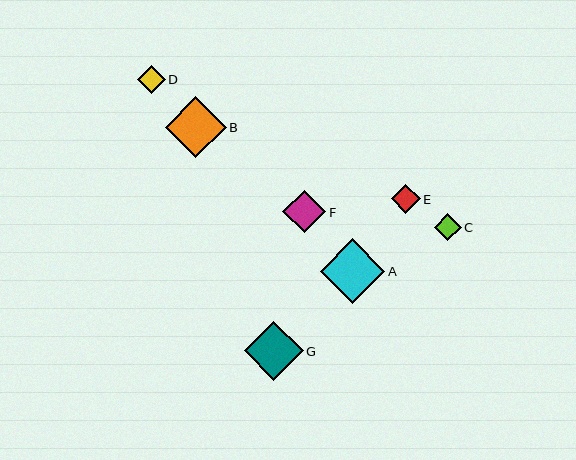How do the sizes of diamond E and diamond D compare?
Diamond E and diamond D are approximately the same size.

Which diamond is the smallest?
Diamond C is the smallest with a size of approximately 27 pixels.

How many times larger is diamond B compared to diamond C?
Diamond B is approximately 2.3 times the size of diamond C.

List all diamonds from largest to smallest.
From largest to smallest: A, B, G, F, E, D, C.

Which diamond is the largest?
Diamond A is the largest with a size of approximately 65 pixels.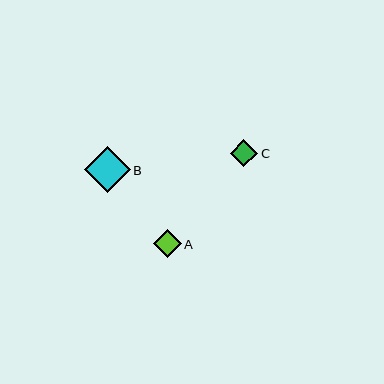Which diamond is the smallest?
Diamond C is the smallest with a size of approximately 27 pixels.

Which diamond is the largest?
Diamond B is the largest with a size of approximately 46 pixels.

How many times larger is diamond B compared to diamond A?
Diamond B is approximately 1.6 times the size of diamond A.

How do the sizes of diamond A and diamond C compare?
Diamond A and diamond C are approximately the same size.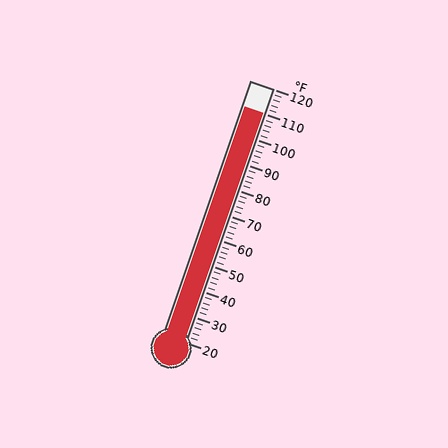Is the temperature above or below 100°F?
The temperature is above 100°F.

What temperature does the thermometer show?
The thermometer shows approximately 110°F.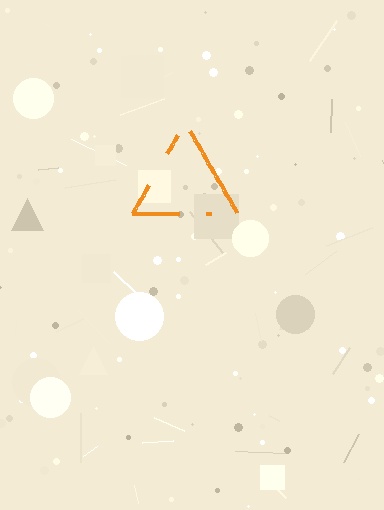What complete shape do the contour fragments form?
The contour fragments form a triangle.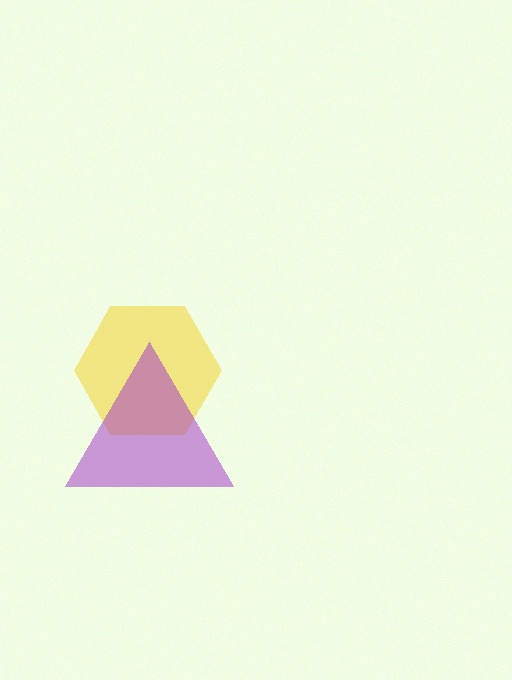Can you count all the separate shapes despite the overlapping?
Yes, there are 2 separate shapes.